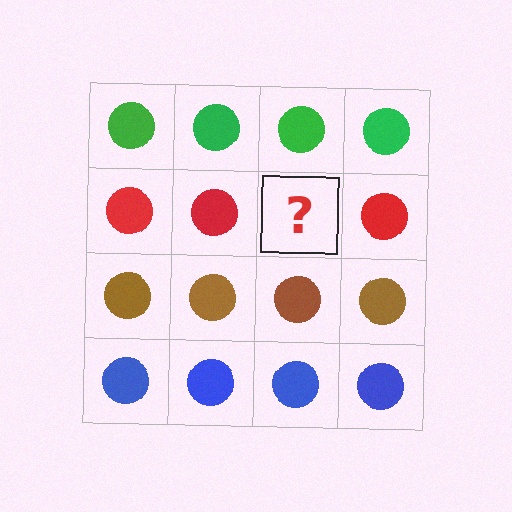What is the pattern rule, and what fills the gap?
The rule is that each row has a consistent color. The gap should be filled with a red circle.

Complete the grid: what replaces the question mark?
The question mark should be replaced with a red circle.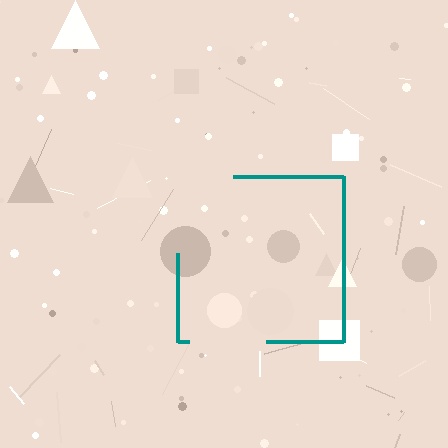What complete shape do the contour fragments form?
The contour fragments form a square.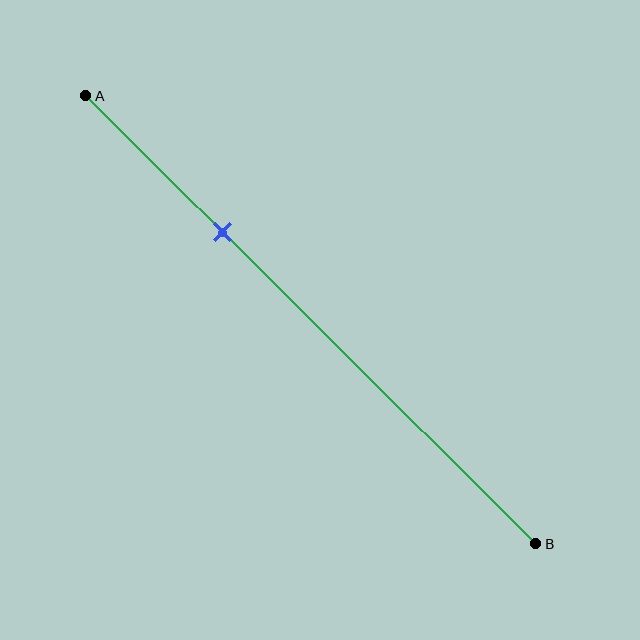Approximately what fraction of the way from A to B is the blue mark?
The blue mark is approximately 30% of the way from A to B.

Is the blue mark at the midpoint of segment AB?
No, the mark is at about 30% from A, not at the 50% midpoint.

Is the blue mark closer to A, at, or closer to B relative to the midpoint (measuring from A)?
The blue mark is closer to point A than the midpoint of segment AB.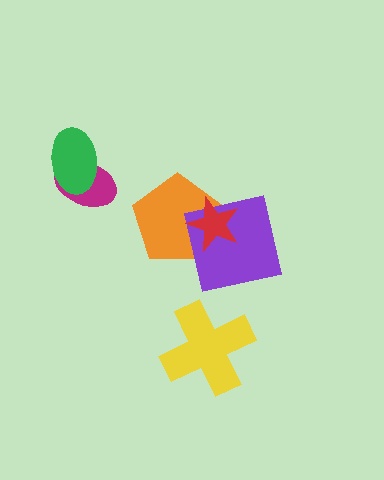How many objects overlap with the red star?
2 objects overlap with the red star.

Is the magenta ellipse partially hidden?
Yes, it is partially covered by another shape.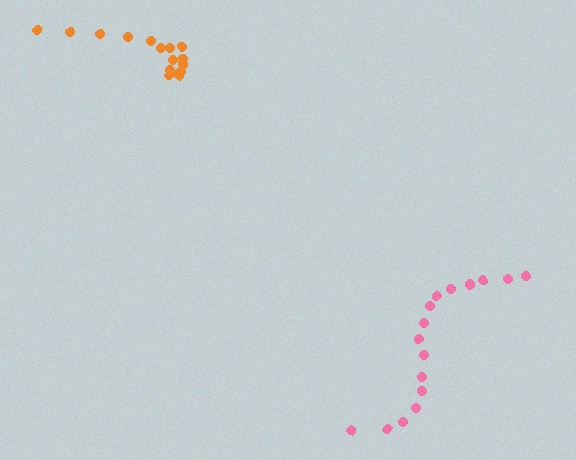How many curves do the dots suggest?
There are 2 distinct paths.